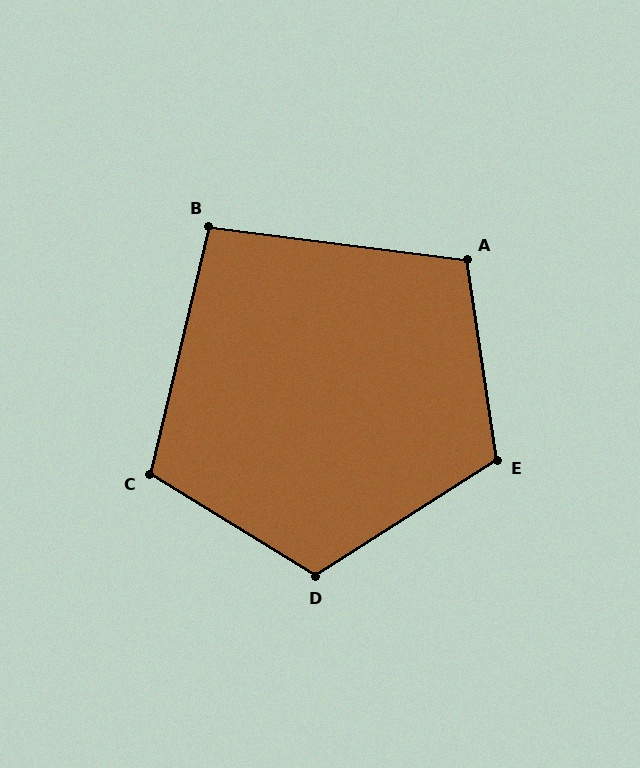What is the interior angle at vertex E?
Approximately 114 degrees (obtuse).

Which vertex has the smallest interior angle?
B, at approximately 96 degrees.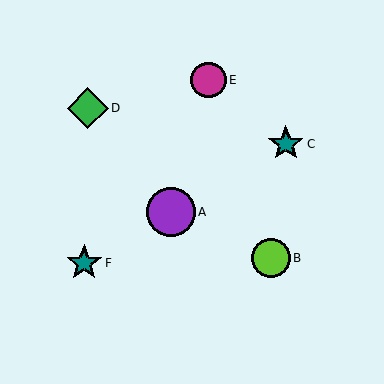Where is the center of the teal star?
The center of the teal star is at (84, 263).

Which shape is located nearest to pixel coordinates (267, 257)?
The lime circle (labeled B) at (271, 258) is nearest to that location.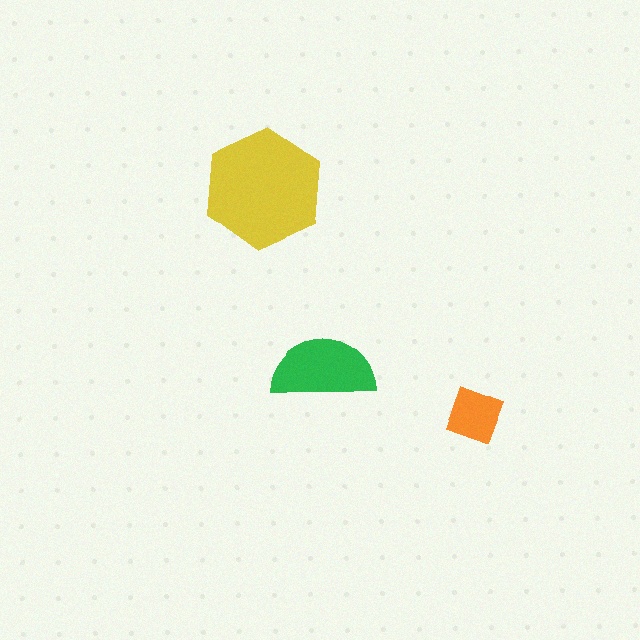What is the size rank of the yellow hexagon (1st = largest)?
1st.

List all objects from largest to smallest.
The yellow hexagon, the green semicircle, the orange diamond.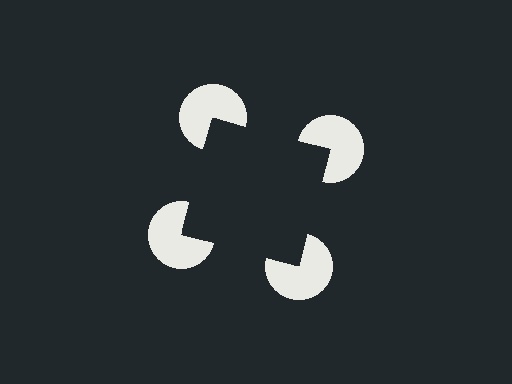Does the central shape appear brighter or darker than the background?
It typically appears slightly darker than the background, even though no actual brightness change is drawn.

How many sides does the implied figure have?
4 sides.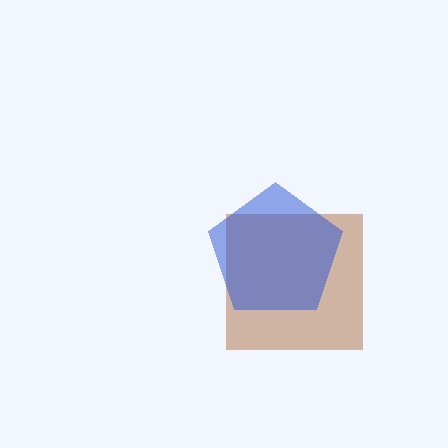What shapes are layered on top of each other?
The layered shapes are: a brown square, a blue pentagon.